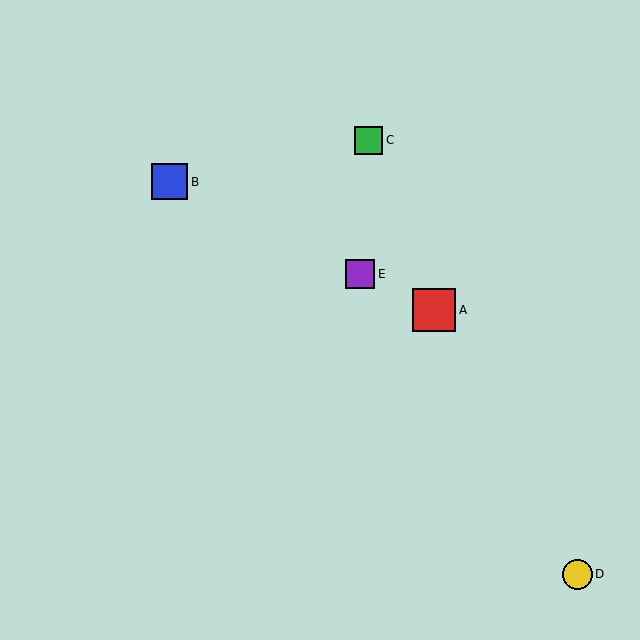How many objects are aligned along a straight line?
3 objects (A, B, E) are aligned along a straight line.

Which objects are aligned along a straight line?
Objects A, B, E are aligned along a straight line.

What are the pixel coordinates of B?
Object B is at (170, 182).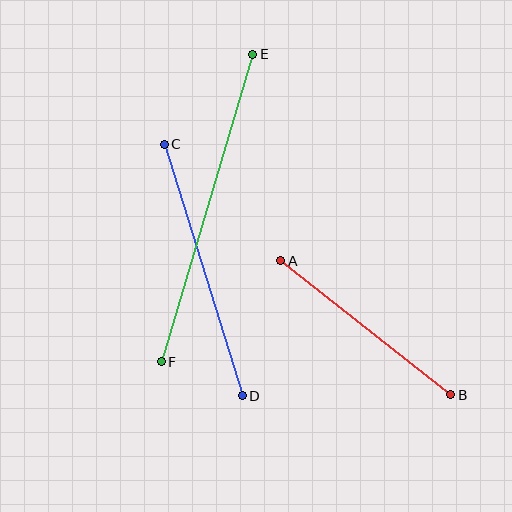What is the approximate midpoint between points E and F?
The midpoint is at approximately (207, 208) pixels.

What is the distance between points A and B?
The distance is approximately 216 pixels.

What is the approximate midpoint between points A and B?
The midpoint is at approximately (366, 328) pixels.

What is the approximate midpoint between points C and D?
The midpoint is at approximately (203, 270) pixels.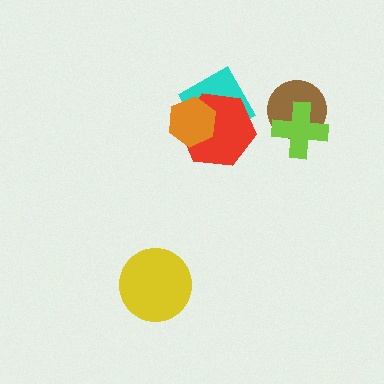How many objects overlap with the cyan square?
2 objects overlap with the cyan square.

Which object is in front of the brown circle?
The lime cross is in front of the brown circle.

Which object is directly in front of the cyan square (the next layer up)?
The red hexagon is directly in front of the cyan square.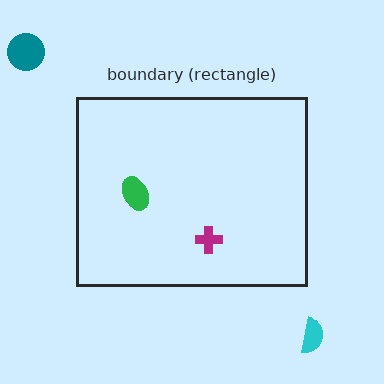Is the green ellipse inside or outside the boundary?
Inside.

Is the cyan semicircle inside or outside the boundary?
Outside.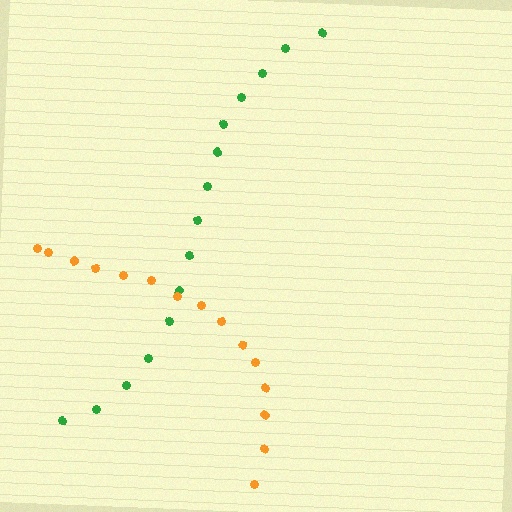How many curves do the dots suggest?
There are 2 distinct paths.